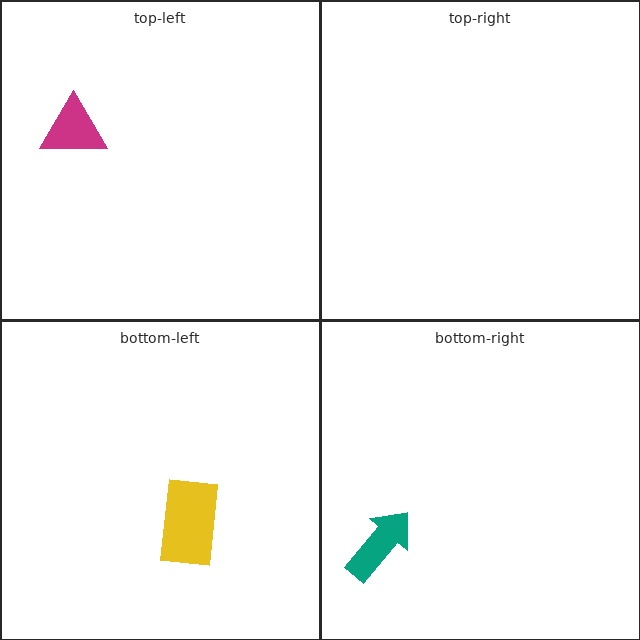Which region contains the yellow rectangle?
The bottom-left region.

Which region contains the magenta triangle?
The top-left region.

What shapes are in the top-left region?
The magenta triangle.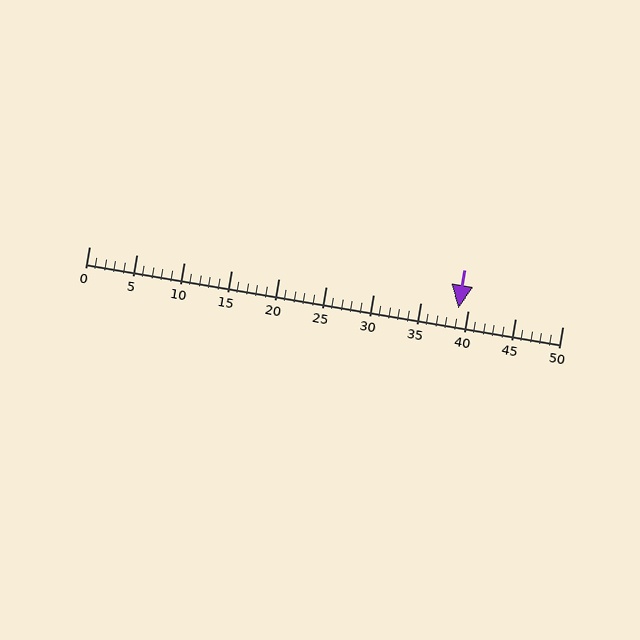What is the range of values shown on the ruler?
The ruler shows values from 0 to 50.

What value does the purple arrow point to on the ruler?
The purple arrow points to approximately 39.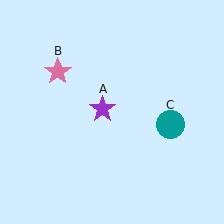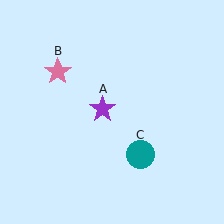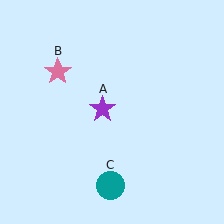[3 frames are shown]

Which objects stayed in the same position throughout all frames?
Purple star (object A) and pink star (object B) remained stationary.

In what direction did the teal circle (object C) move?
The teal circle (object C) moved down and to the left.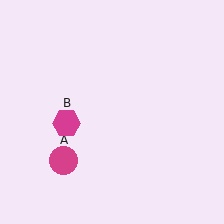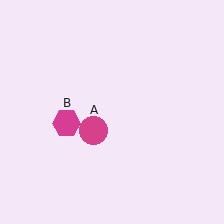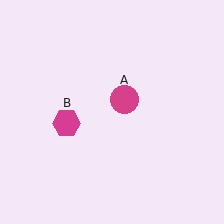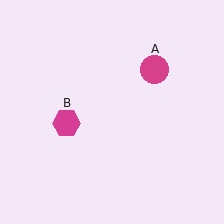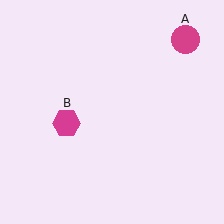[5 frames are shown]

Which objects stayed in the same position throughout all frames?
Magenta hexagon (object B) remained stationary.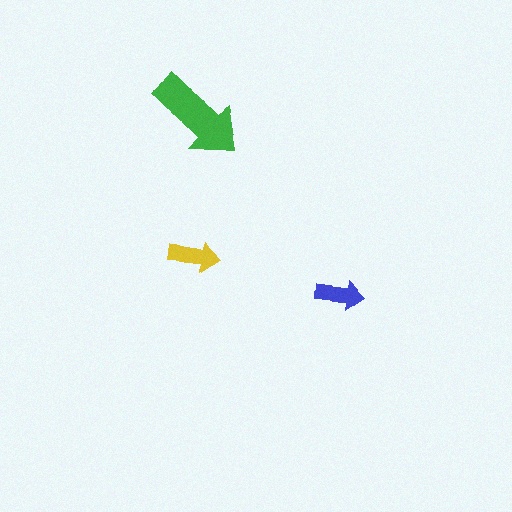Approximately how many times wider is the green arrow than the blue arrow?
About 2 times wider.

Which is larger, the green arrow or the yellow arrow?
The green one.